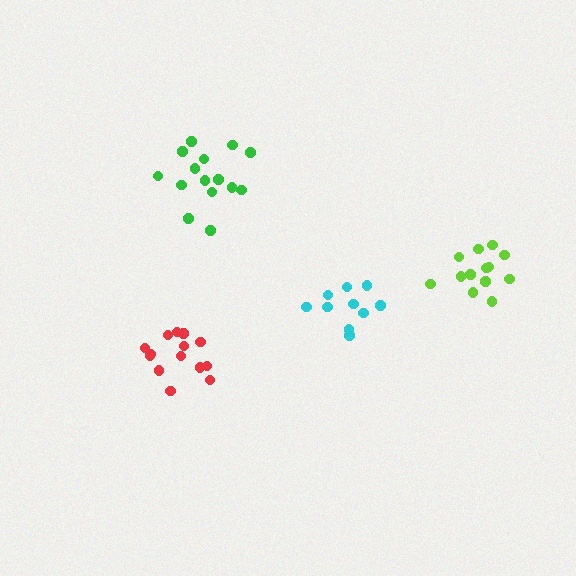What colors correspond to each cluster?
The clusters are colored: green, cyan, red, lime.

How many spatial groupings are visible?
There are 4 spatial groupings.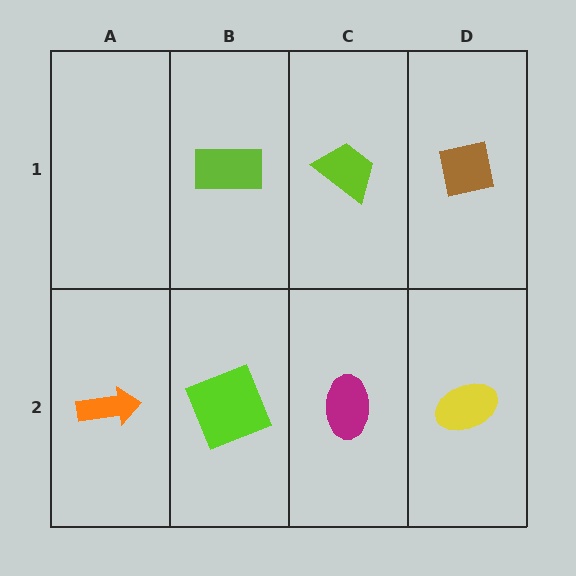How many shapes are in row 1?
3 shapes.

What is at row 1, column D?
A brown square.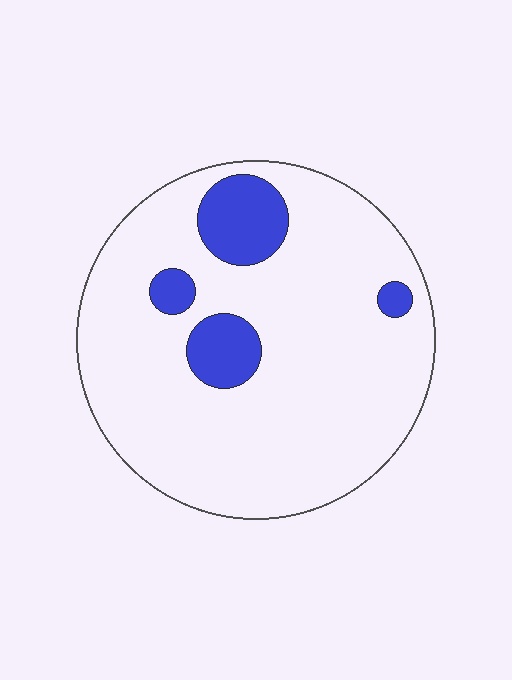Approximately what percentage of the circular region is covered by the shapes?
Approximately 15%.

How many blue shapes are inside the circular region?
4.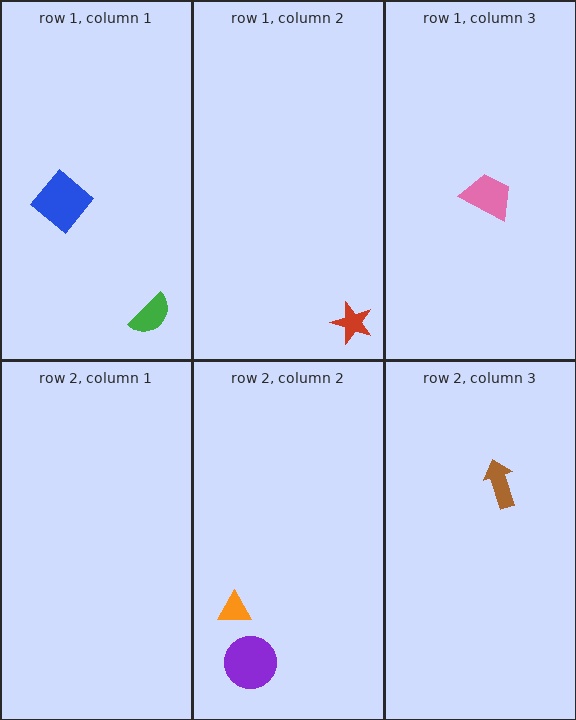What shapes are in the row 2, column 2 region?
The purple circle, the orange triangle.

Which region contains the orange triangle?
The row 2, column 2 region.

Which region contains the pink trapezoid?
The row 1, column 3 region.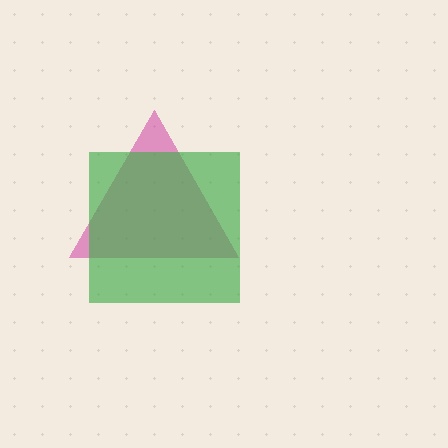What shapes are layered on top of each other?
The layered shapes are: a magenta triangle, a green square.